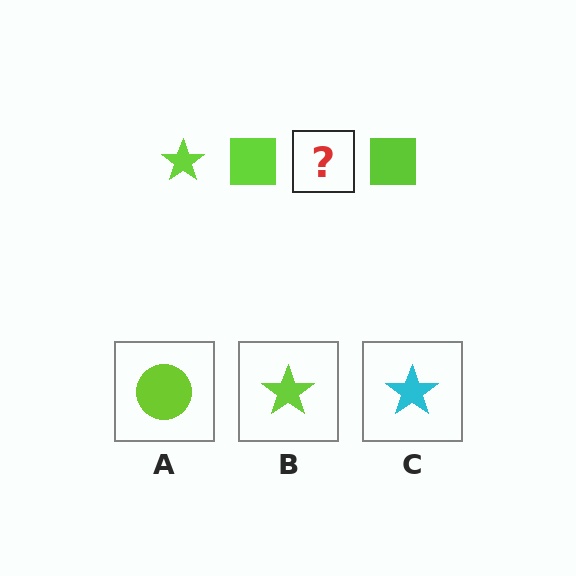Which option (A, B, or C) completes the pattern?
B.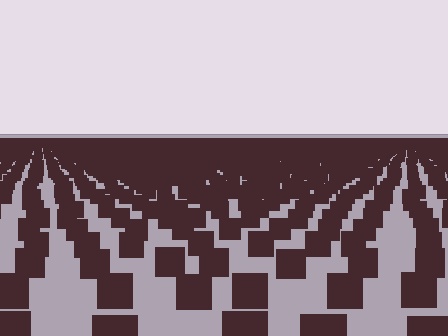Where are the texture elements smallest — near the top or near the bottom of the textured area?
Near the top.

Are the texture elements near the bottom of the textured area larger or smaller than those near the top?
Larger. Near the bottom, elements are closer to the viewer and appear at a bigger on-screen size.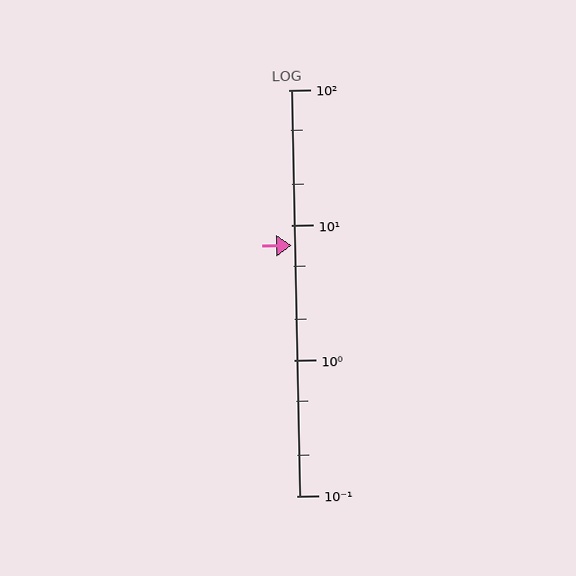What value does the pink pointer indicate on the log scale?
The pointer indicates approximately 7.1.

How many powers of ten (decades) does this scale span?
The scale spans 3 decades, from 0.1 to 100.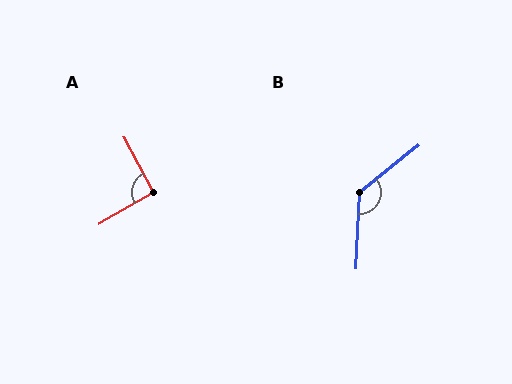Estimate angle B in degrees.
Approximately 132 degrees.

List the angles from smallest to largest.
A (92°), B (132°).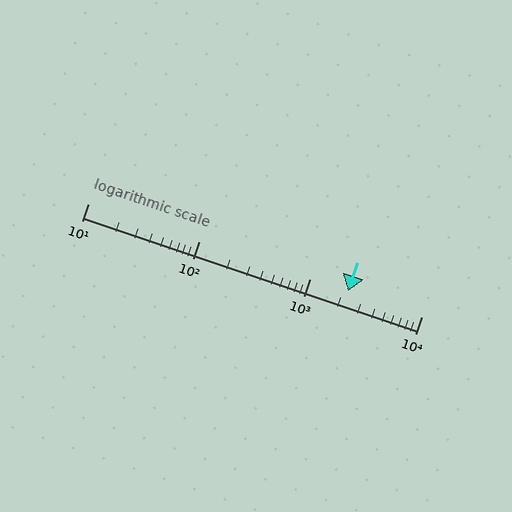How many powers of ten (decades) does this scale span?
The scale spans 3 decades, from 10 to 10000.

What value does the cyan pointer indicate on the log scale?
The pointer indicates approximately 2200.